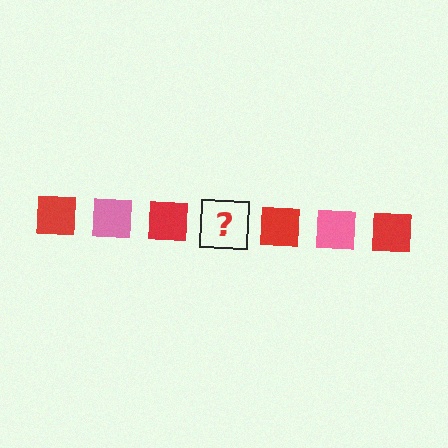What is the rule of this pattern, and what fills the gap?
The rule is that the pattern cycles through red, pink squares. The gap should be filled with a pink square.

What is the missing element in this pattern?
The missing element is a pink square.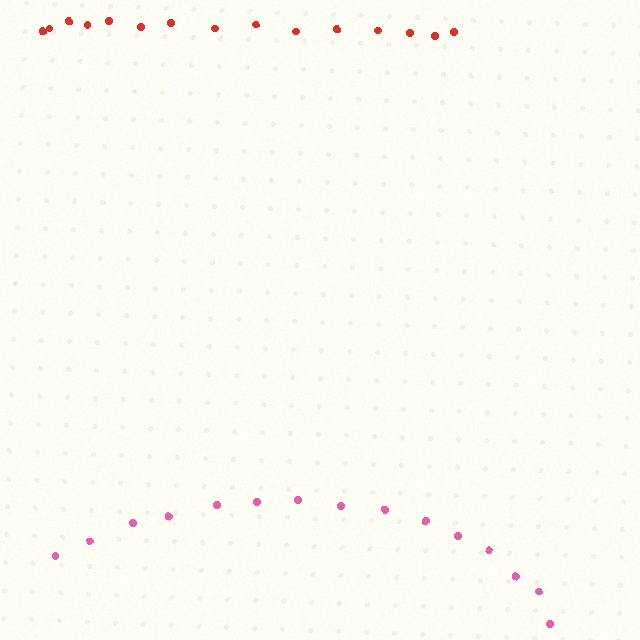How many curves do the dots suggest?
There are 2 distinct paths.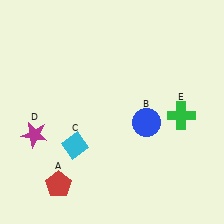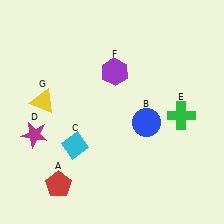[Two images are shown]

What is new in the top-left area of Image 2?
A yellow triangle (G) was added in the top-left area of Image 2.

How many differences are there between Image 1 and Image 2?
There are 2 differences between the two images.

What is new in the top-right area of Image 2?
A purple hexagon (F) was added in the top-right area of Image 2.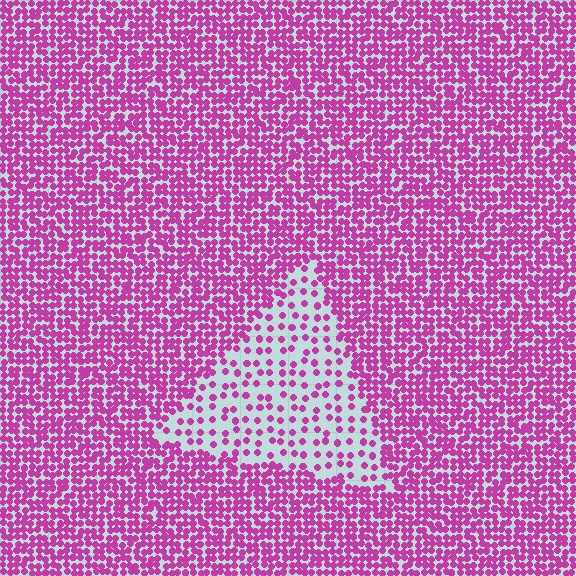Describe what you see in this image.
The image contains small magenta elements arranged at two different densities. A triangle-shaped region is visible where the elements are less densely packed than the surrounding area.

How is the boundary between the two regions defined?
The boundary is defined by a change in element density (approximately 2.7x ratio). All elements are the same color, size, and shape.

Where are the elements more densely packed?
The elements are more densely packed outside the triangle boundary.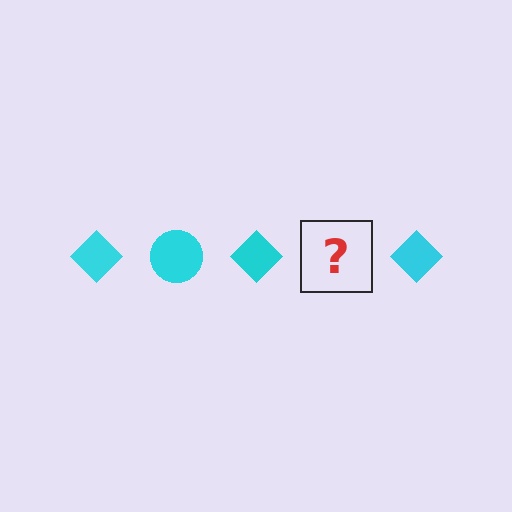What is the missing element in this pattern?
The missing element is a cyan circle.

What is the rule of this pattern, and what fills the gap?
The rule is that the pattern cycles through diamond, circle shapes in cyan. The gap should be filled with a cyan circle.